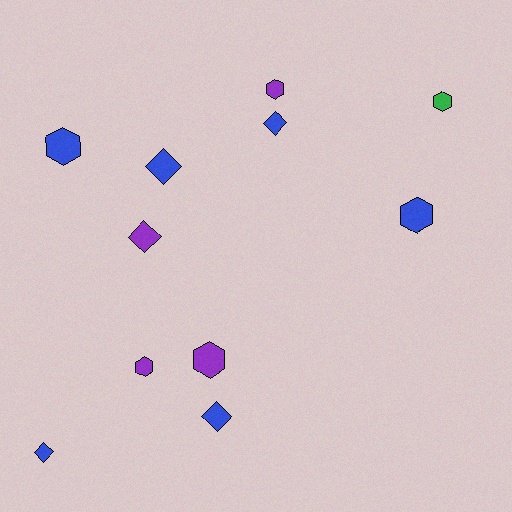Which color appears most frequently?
Blue, with 6 objects.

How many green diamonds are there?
There are no green diamonds.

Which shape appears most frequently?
Hexagon, with 6 objects.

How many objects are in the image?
There are 11 objects.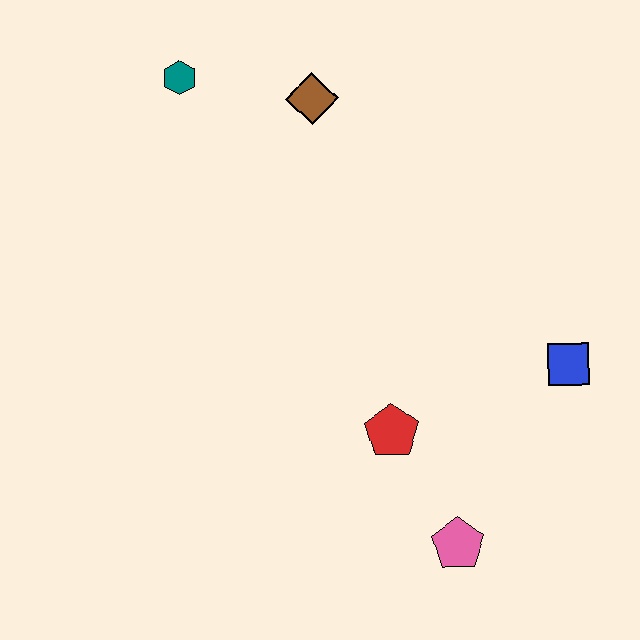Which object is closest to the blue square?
The red pentagon is closest to the blue square.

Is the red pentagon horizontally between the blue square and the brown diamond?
Yes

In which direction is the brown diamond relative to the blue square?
The brown diamond is above the blue square.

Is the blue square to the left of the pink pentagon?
No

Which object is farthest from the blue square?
The teal hexagon is farthest from the blue square.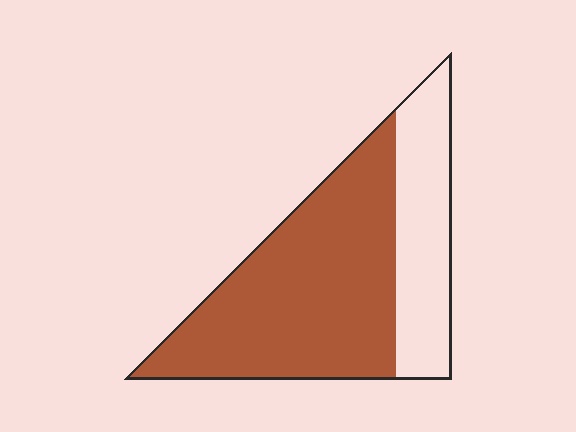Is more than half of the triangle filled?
Yes.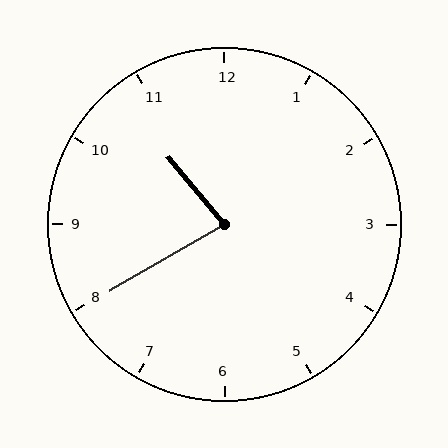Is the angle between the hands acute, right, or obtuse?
It is acute.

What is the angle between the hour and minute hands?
Approximately 80 degrees.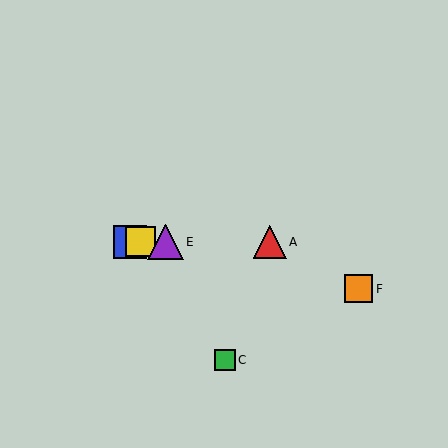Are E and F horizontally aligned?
No, E is at y≈242 and F is at y≈289.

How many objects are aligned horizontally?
4 objects (A, B, D, E) are aligned horizontally.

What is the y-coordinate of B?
Object B is at y≈242.